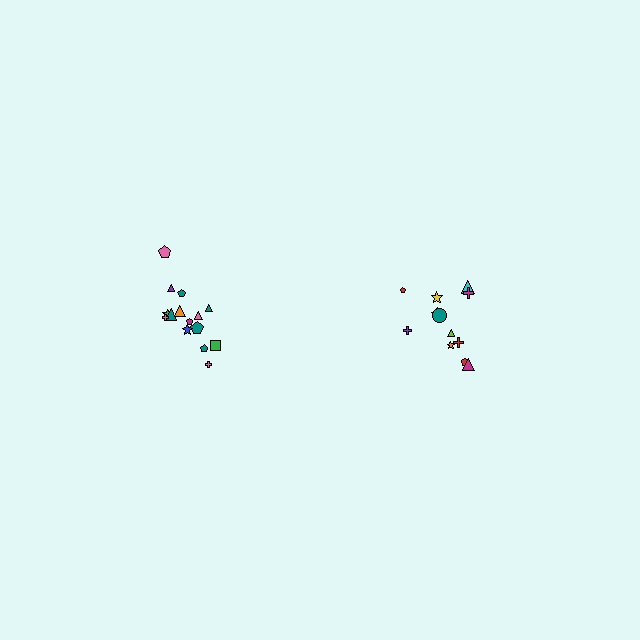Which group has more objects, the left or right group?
The left group.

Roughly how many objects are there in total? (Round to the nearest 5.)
Roughly 25 objects in total.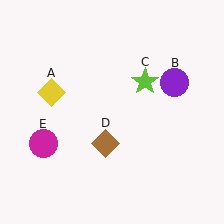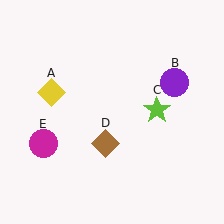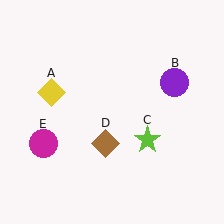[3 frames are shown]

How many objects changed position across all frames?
1 object changed position: lime star (object C).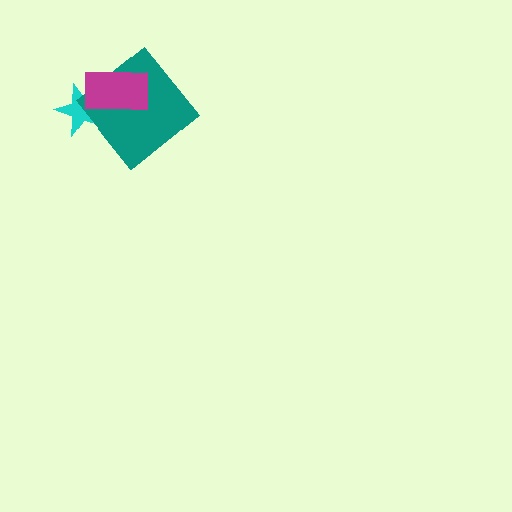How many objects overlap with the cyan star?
2 objects overlap with the cyan star.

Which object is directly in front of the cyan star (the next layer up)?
The teal diamond is directly in front of the cyan star.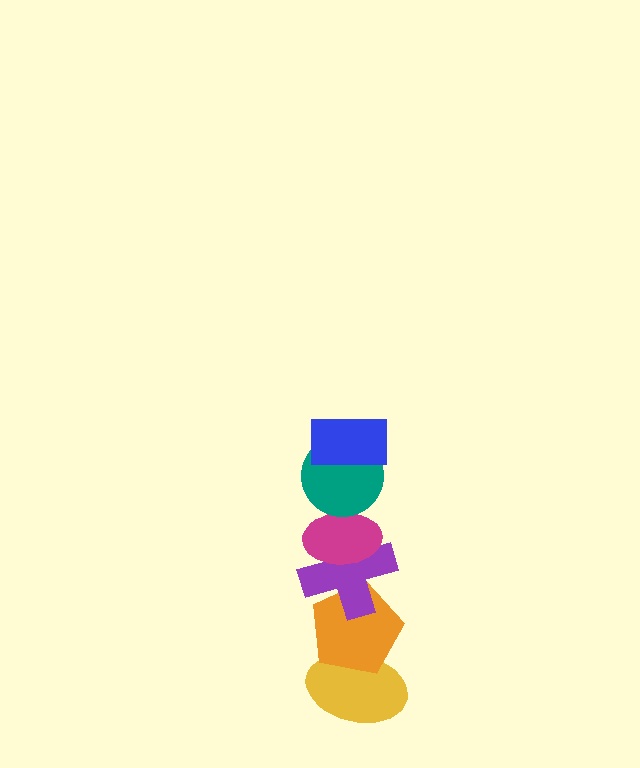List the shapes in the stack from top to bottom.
From top to bottom: the blue rectangle, the teal circle, the magenta ellipse, the purple cross, the orange pentagon, the yellow ellipse.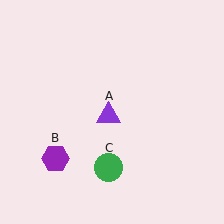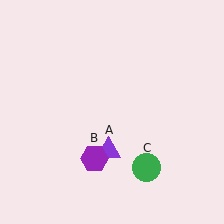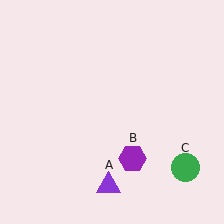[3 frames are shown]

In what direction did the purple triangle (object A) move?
The purple triangle (object A) moved down.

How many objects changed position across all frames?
3 objects changed position: purple triangle (object A), purple hexagon (object B), green circle (object C).